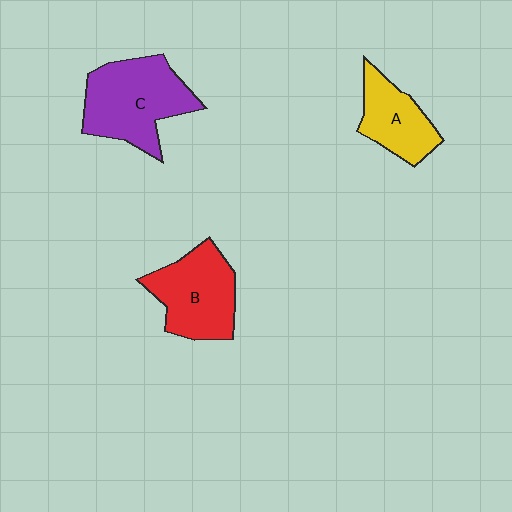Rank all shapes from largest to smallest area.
From largest to smallest: C (purple), B (red), A (yellow).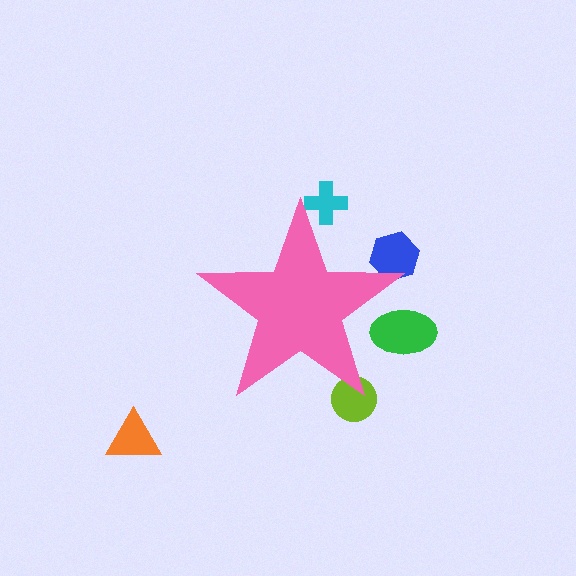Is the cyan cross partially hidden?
Yes, the cyan cross is partially hidden behind the pink star.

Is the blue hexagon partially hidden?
Yes, the blue hexagon is partially hidden behind the pink star.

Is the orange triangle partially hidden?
No, the orange triangle is fully visible.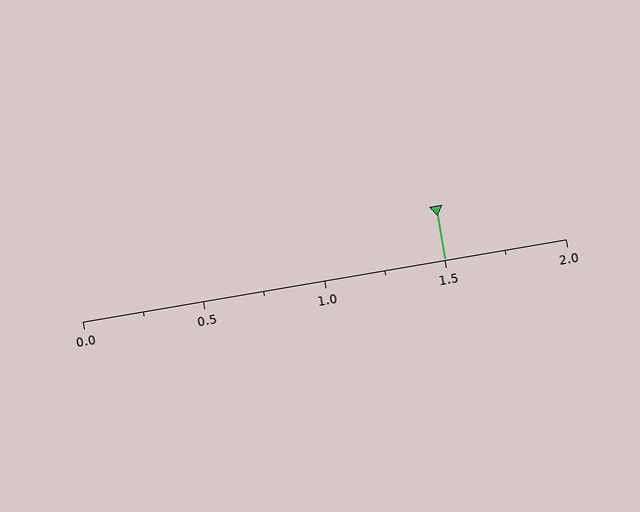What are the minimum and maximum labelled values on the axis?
The axis runs from 0.0 to 2.0.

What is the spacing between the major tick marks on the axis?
The major ticks are spaced 0.5 apart.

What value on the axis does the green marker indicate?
The marker indicates approximately 1.5.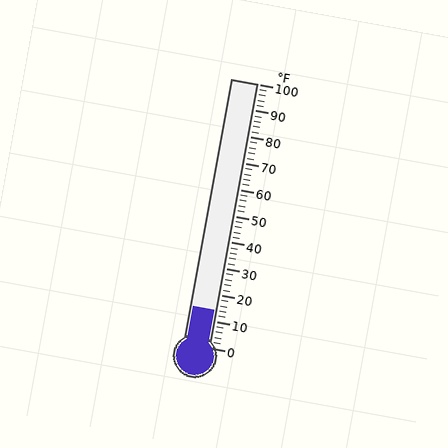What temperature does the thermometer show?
The thermometer shows approximately 14°F.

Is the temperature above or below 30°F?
The temperature is below 30°F.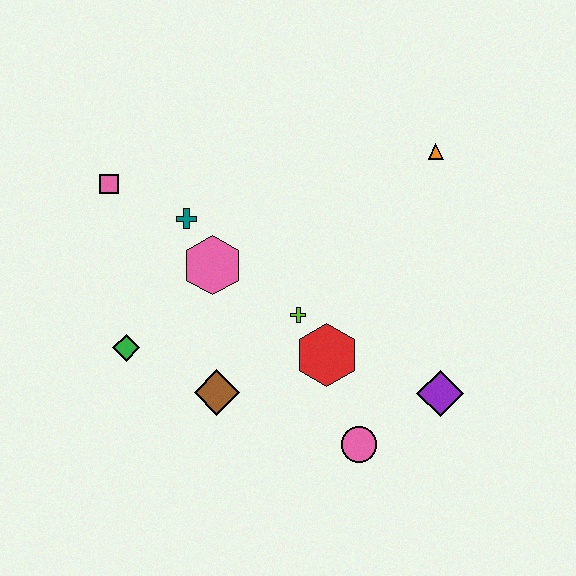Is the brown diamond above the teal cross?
No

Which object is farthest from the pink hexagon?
The purple diamond is farthest from the pink hexagon.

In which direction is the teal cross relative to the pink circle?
The teal cross is above the pink circle.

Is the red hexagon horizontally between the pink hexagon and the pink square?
No